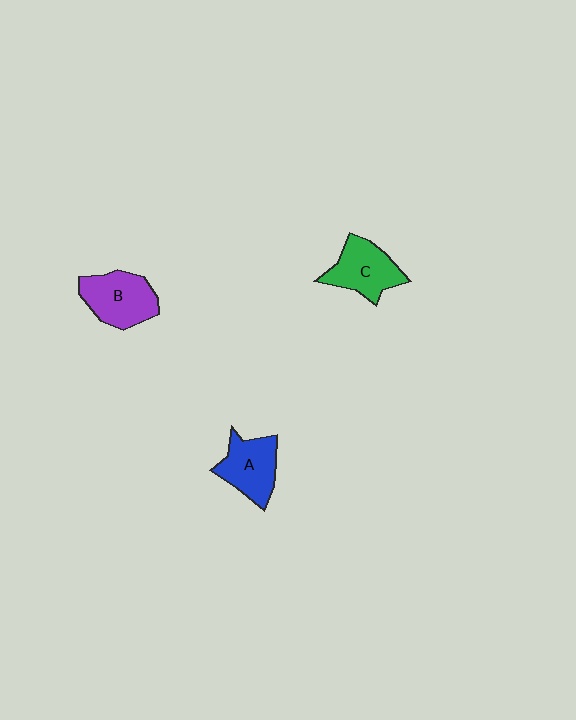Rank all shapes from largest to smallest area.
From largest to smallest: B (purple), C (green), A (blue).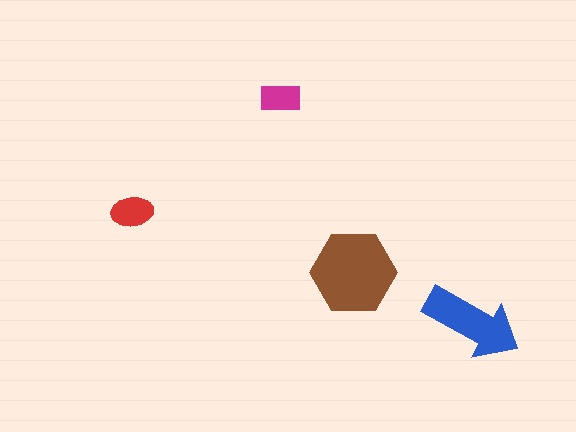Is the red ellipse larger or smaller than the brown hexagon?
Smaller.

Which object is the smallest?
The magenta rectangle.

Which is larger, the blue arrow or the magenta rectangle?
The blue arrow.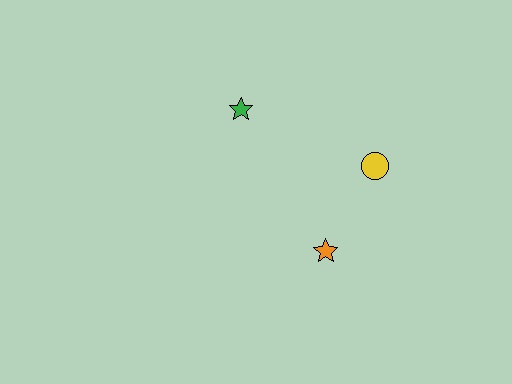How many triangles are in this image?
There are no triangles.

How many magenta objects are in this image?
There are no magenta objects.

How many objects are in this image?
There are 3 objects.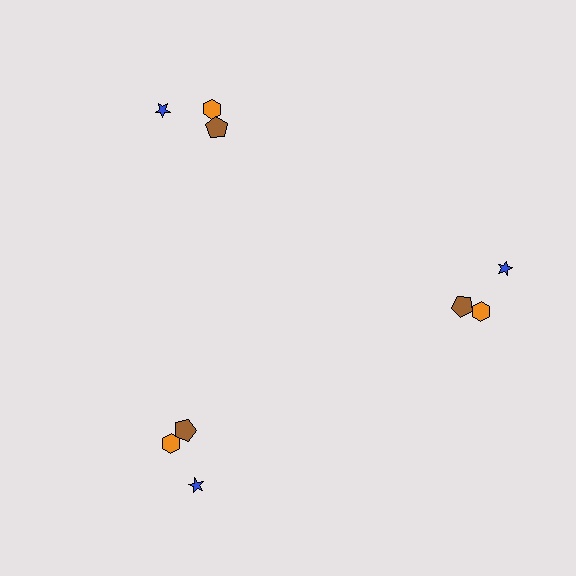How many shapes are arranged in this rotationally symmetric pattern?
There are 9 shapes, arranged in 3 groups of 3.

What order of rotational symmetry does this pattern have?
This pattern has 3-fold rotational symmetry.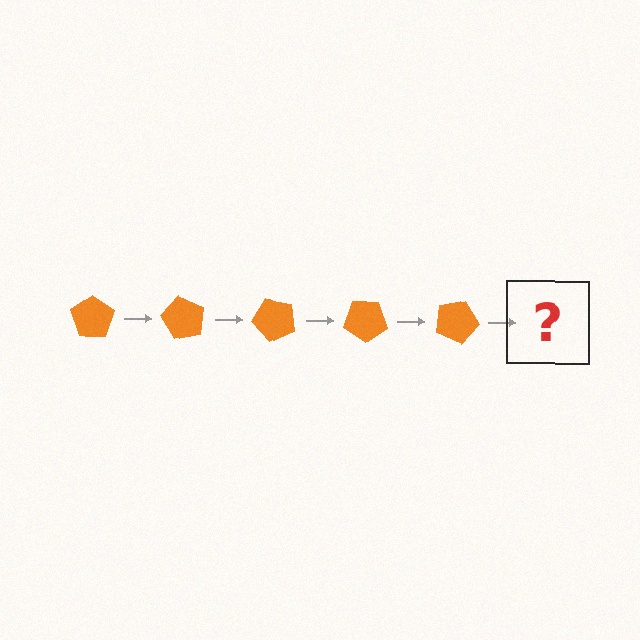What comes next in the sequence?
The next element should be an orange pentagon rotated 300 degrees.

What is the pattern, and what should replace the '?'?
The pattern is that the pentagon rotates 60 degrees each step. The '?' should be an orange pentagon rotated 300 degrees.